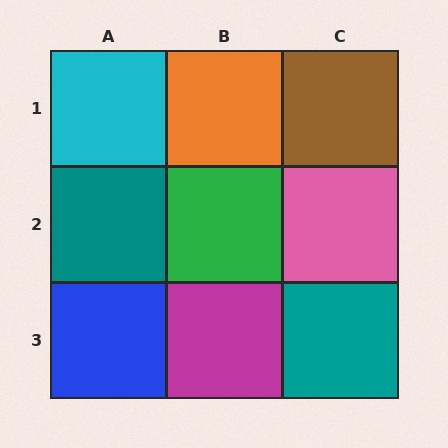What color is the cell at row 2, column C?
Pink.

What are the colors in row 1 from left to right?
Cyan, orange, brown.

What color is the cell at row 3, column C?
Teal.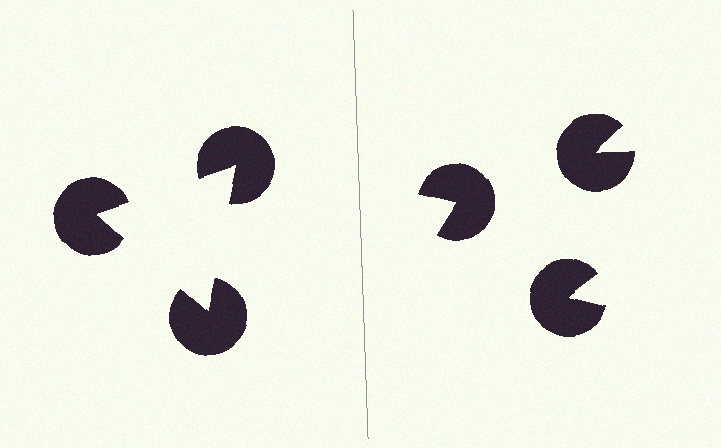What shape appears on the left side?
An illusory triangle.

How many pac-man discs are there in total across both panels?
6 — 3 on each side.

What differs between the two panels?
The pac-man discs are positioned identically on both sides; only the wedge orientations differ. On the left they align to a triangle; on the right they are misaligned.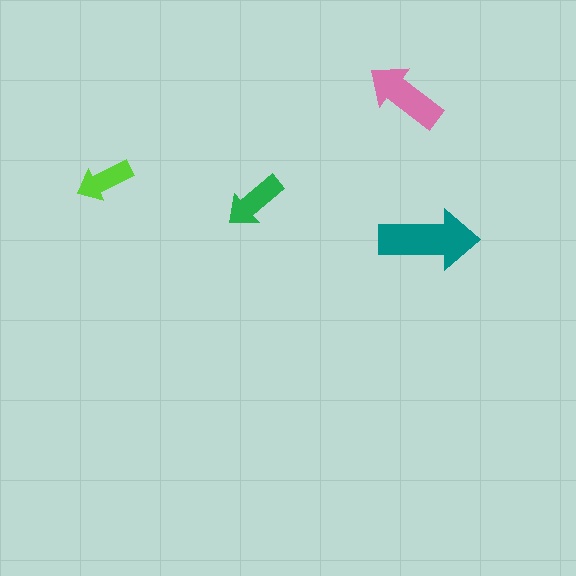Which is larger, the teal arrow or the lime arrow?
The teal one.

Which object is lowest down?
The teal arrow is bottommost.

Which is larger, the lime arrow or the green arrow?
The green one.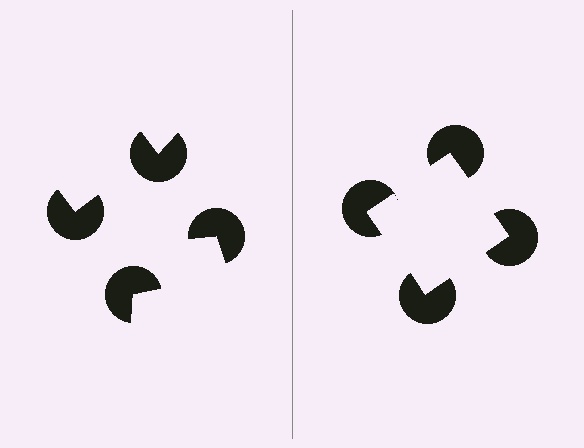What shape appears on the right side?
An illusory square.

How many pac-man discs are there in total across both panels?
8 — 4 on each side.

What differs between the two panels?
The pac-man discs are positioned identically on both sides; only the wedge orientations differ. On the right they align to a square; on the left they are misaligned.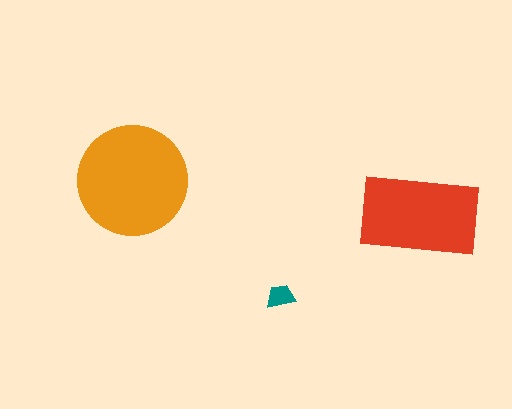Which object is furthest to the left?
The orange circle is leftmost.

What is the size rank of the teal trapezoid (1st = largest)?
3rd.